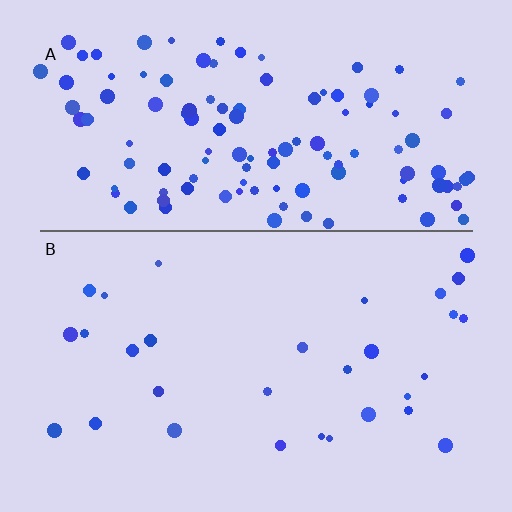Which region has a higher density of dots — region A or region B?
A (the top).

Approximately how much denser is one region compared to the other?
Approximately 4.0× — region A over region B.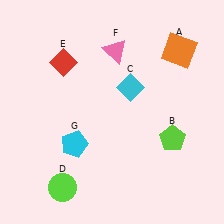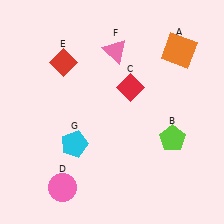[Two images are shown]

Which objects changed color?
C changed from cyan to red. D changed from lime to pink.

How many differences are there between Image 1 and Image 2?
There are 2 differences between the two images.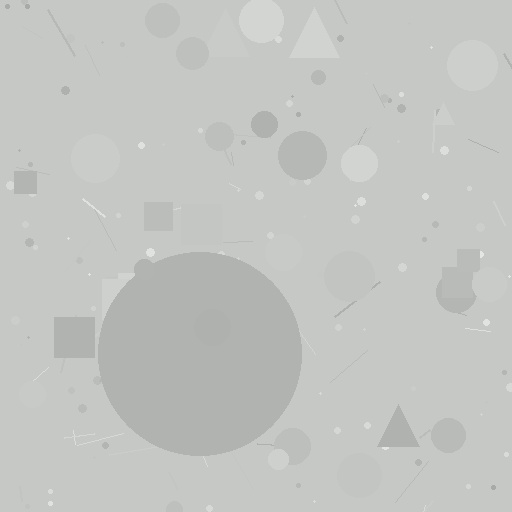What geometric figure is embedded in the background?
A circle is embedded in the background.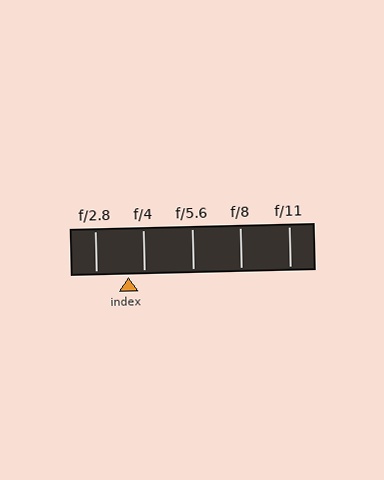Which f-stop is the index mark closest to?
The index mark is closest to f/4.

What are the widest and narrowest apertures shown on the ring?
The widest aperture shown is f/2.8 and the narrowest is f/11.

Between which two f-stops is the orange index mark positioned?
The index mark is between f/2.8 and f/4.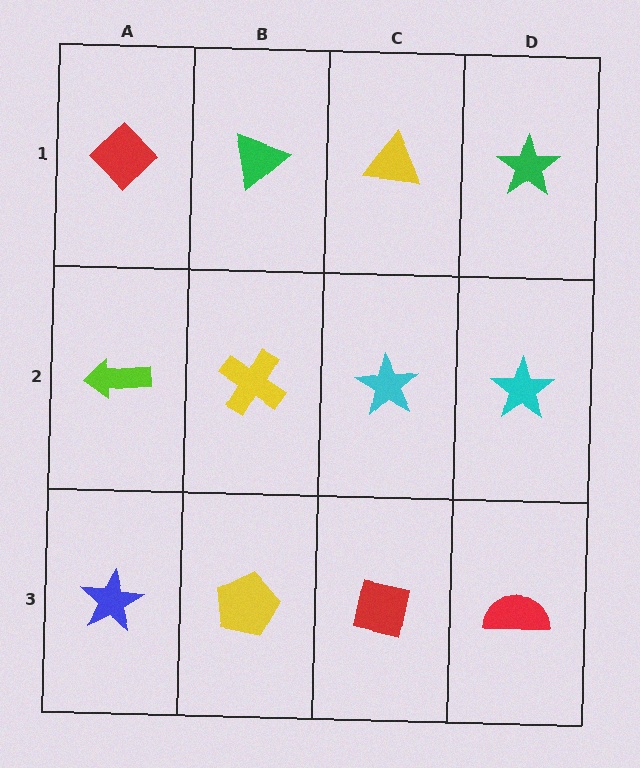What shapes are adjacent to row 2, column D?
A green star (row 1, column D), a red semicircle (row 3, column D), a cyan star (row 2, column C).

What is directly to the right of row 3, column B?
A red square.